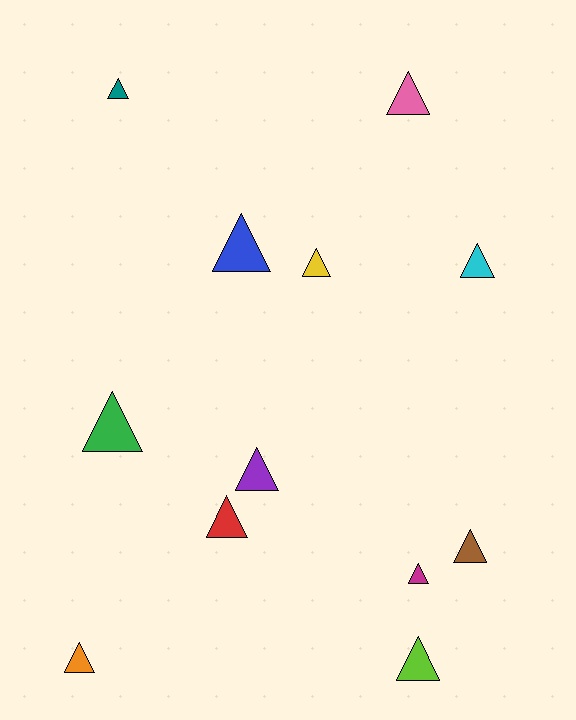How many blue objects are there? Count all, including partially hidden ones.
There is 1 blue object.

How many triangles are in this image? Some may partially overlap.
There are 12 triangles.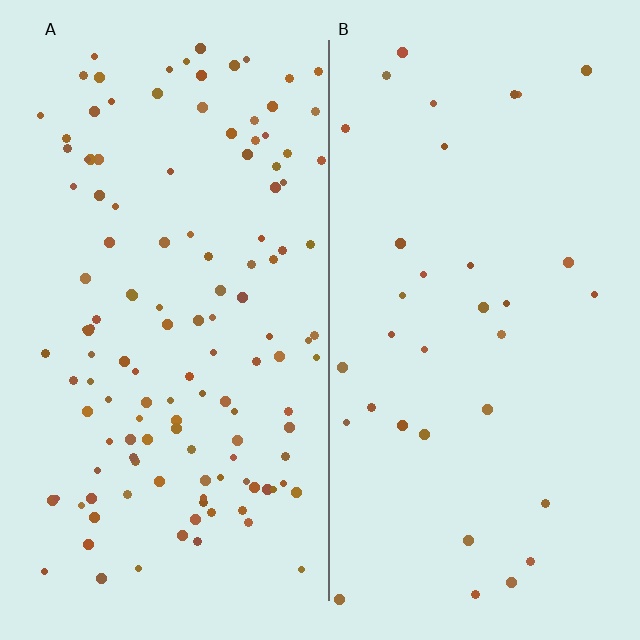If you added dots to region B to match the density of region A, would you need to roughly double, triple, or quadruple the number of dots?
Approximately quadruple.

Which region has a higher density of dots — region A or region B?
A (the left).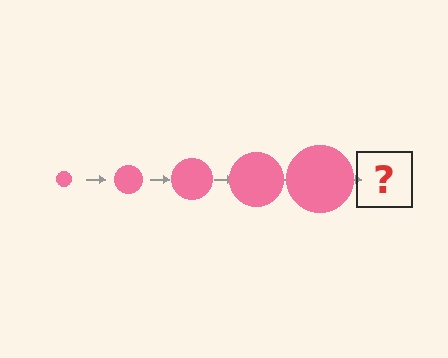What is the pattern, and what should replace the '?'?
The pattern is that the circle gets progressively larger each step. The '?' should be a pink circle, larger than the previous one.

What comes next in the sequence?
The next element should be a pink circle, larger than the previous one.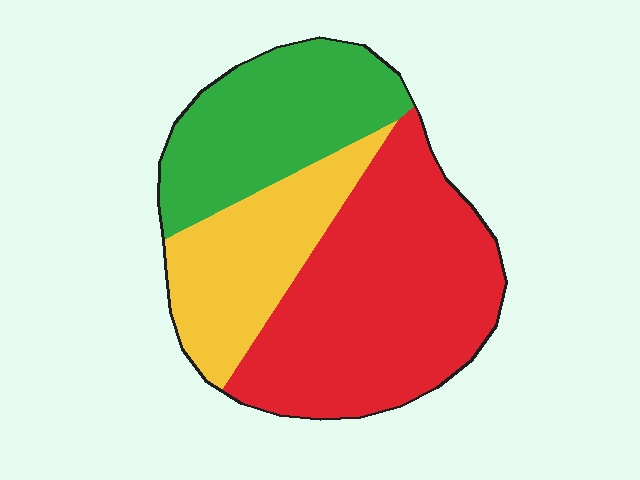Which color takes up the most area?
Red, at roughly 50%.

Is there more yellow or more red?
Red.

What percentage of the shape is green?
Green takes up about one quarter (1/4) of the shape.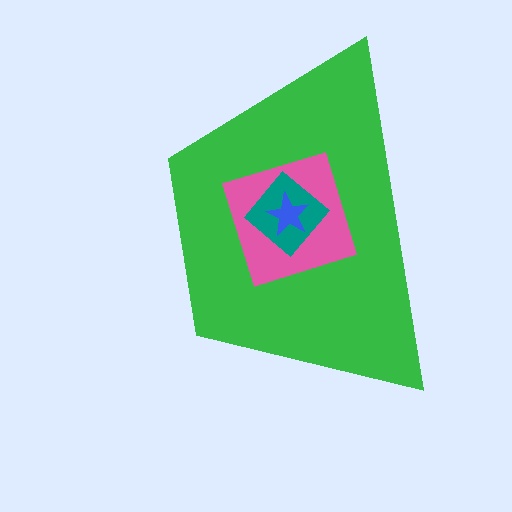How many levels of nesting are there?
4.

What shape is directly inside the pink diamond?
The teal diamond.